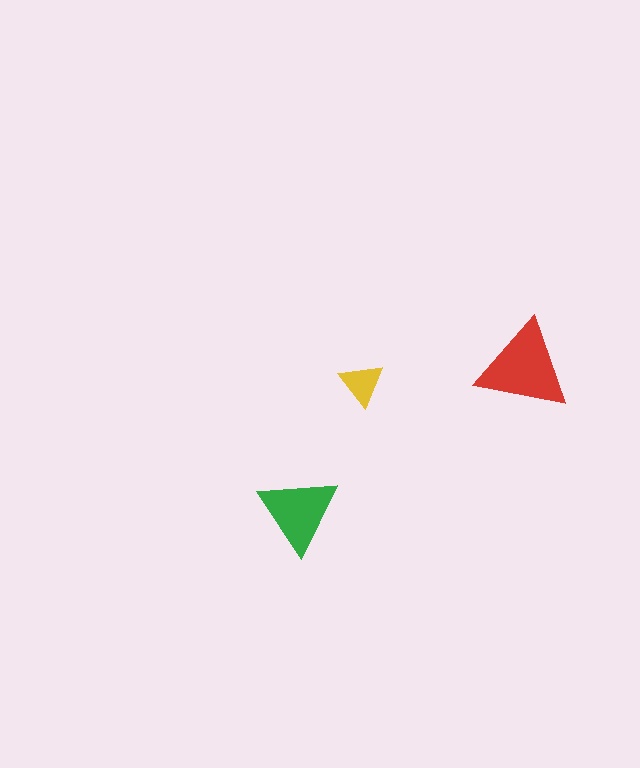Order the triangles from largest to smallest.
the red one, the green one, the yellow one.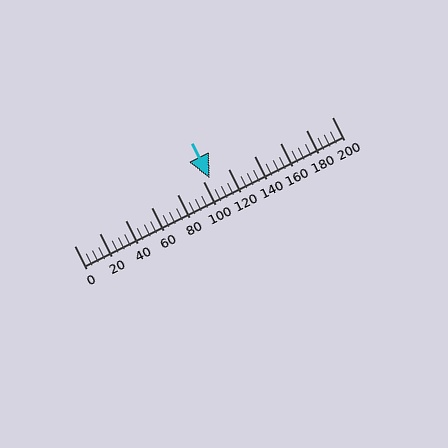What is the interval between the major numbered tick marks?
The major tick marks are spaced 20 units apart.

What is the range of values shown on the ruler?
The ruler shows values from 0 to 200.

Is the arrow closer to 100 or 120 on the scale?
The arrow is closer to 100.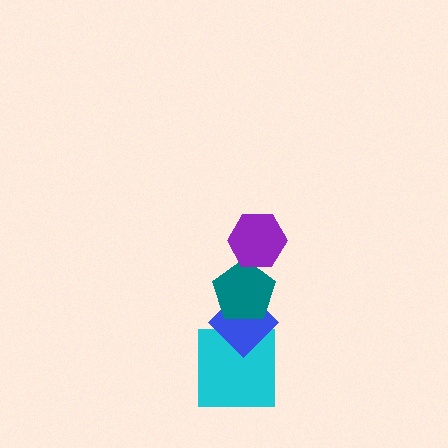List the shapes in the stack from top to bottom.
From top to bottom: the purple hexagon, the teal pentagon, the blue diamond, the cyan square.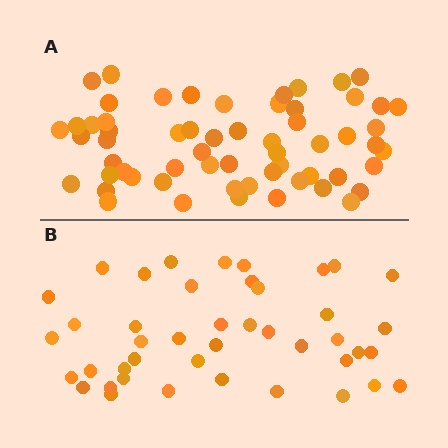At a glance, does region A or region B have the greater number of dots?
Region A (the top region) has more dots.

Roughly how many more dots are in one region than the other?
Region A has approximately 15 more dots than region B.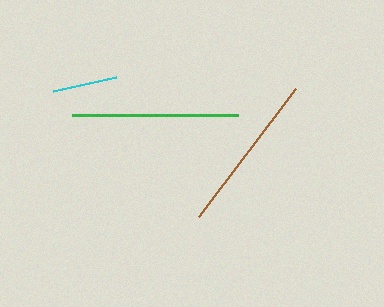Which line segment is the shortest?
The cyan line is the shortest at approximately 65 pixels.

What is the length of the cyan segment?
The cyan segment is approximately 65 pixels long.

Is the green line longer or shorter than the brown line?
The green line is longer than the brown line.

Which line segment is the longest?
The green line is the longest at approximately 166 pixels.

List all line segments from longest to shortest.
From longest to shortest: green, brown, cyan.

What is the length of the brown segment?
The brown segment is approximately 160 pixels long.